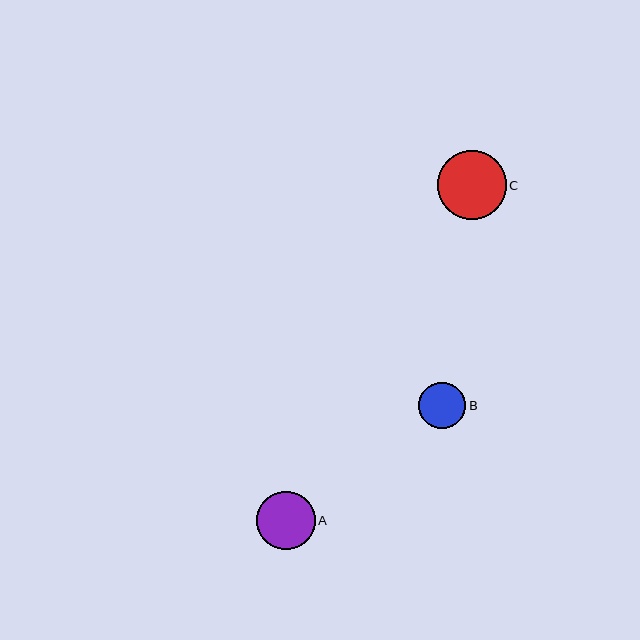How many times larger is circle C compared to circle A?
Circle C is approximately 1.2 times the size of circle A.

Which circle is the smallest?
Circle B is the smallest with a size of approximately 47 pixels.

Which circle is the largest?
Circle C is the largest with a size of approximately 69 pixels.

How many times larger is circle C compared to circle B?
Circle C is approximately 1.5 times the size of circle B.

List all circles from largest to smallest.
From largest to smallest: C, A, B.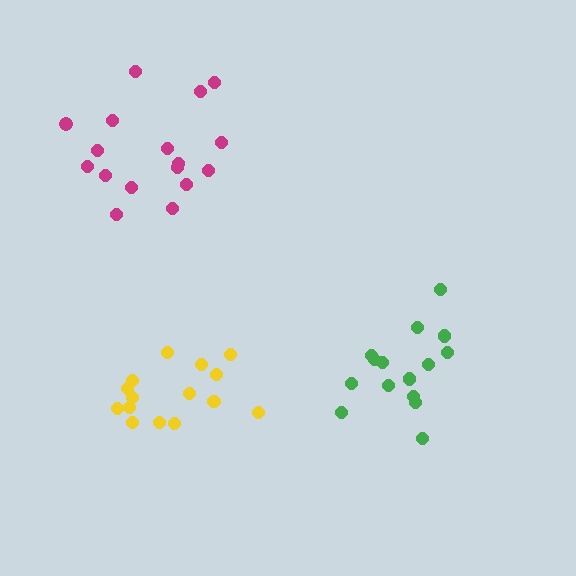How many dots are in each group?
Group 1: 15 dots, Group 2: 15 dots, Group 3: 17 dots (47 total).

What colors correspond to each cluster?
The clusters are colored: green, yellow, magenta.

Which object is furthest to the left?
The magenta cluster is leftmost.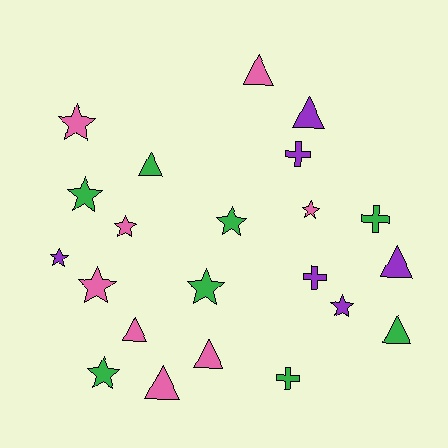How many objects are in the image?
There are 22 objects.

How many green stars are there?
There are 4 green stars.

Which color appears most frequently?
Green, with 8 objects.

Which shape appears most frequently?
Star, with 10 objects.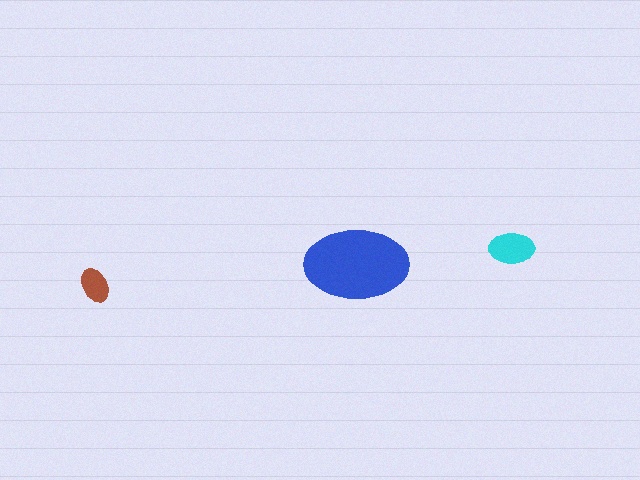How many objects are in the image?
There are 3 objects in the image.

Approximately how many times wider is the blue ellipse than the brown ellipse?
About 3 times wider.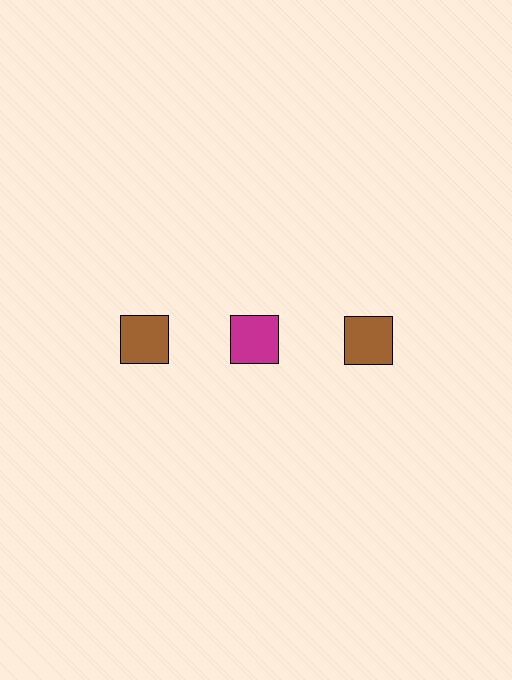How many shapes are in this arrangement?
There are 3 shapes arranged in a grid pattern.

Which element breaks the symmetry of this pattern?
The magenta square in the top row, second from left column breaks the symmetry. All other shapes are brown squares.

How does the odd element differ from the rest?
It has a different color: magenta instead of brown.